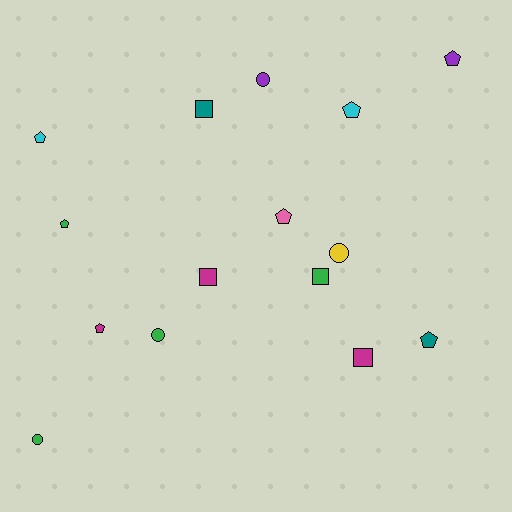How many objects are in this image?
There are 15 objects.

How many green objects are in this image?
There are 4 green objects.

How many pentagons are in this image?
There are 7 pentagons.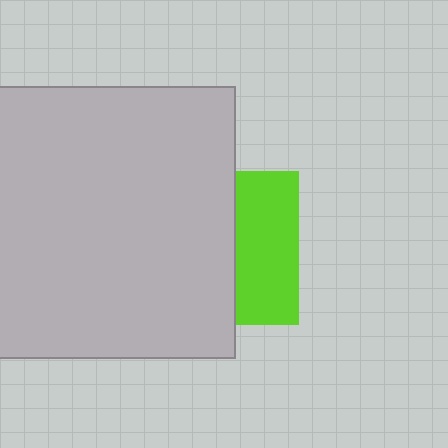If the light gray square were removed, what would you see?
You would see the complete lime square.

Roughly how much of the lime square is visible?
A small part of it is visible (roughly 41%).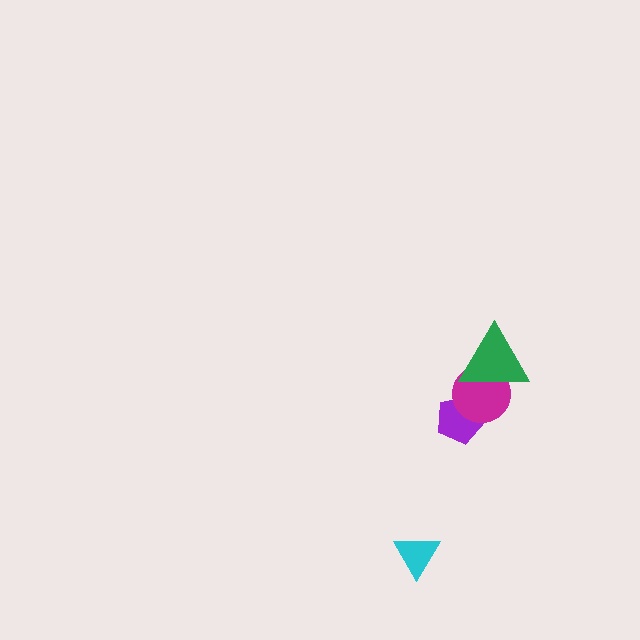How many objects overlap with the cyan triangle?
0 objects overlap with the cyan triangle.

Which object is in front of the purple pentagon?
The magenta circle is in front of the purple pentagon.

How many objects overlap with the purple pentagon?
1 object overlaps with the purple pentagon.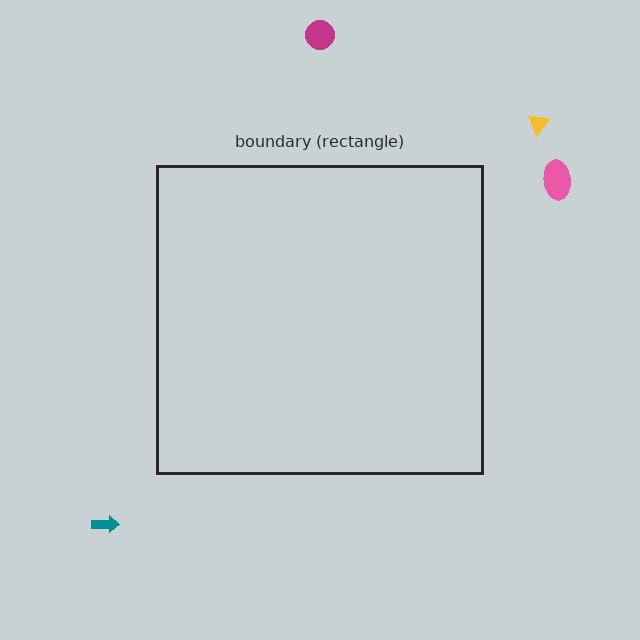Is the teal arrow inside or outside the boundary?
Outside.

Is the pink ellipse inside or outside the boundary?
Outside.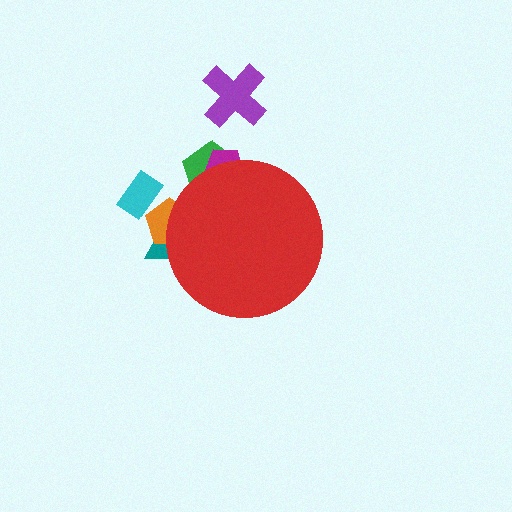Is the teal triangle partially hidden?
Yes, the teal triangle is partially hidden behind the red circle.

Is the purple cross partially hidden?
No, the purple cross is fully visible.